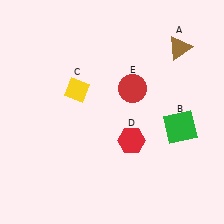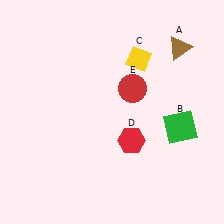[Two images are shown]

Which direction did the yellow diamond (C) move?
The yellow diamond (C) moved right.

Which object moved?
The yellow diamond (C) moved right.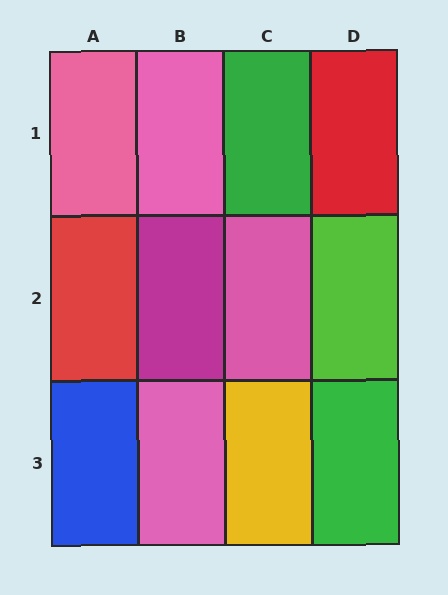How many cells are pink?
4 cells are pink.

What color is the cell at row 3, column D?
Green.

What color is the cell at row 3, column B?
Pink.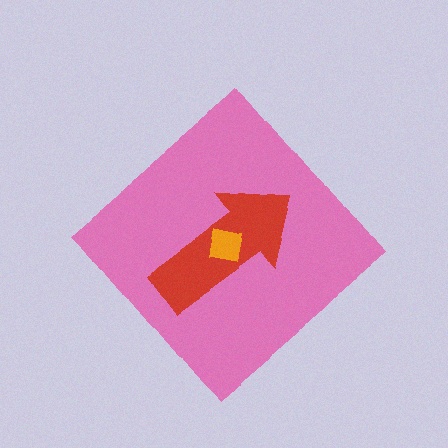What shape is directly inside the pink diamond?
The red arrow.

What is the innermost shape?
The orange square.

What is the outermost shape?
The pink diamond.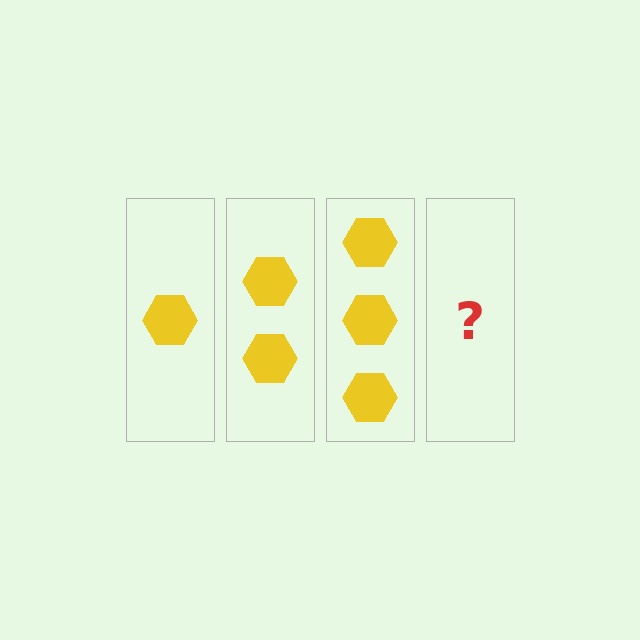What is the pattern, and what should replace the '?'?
The pattern is that each step adds one more hexagon. The '?' should be 4 hexagons.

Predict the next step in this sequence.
The next step is 4 hexagons.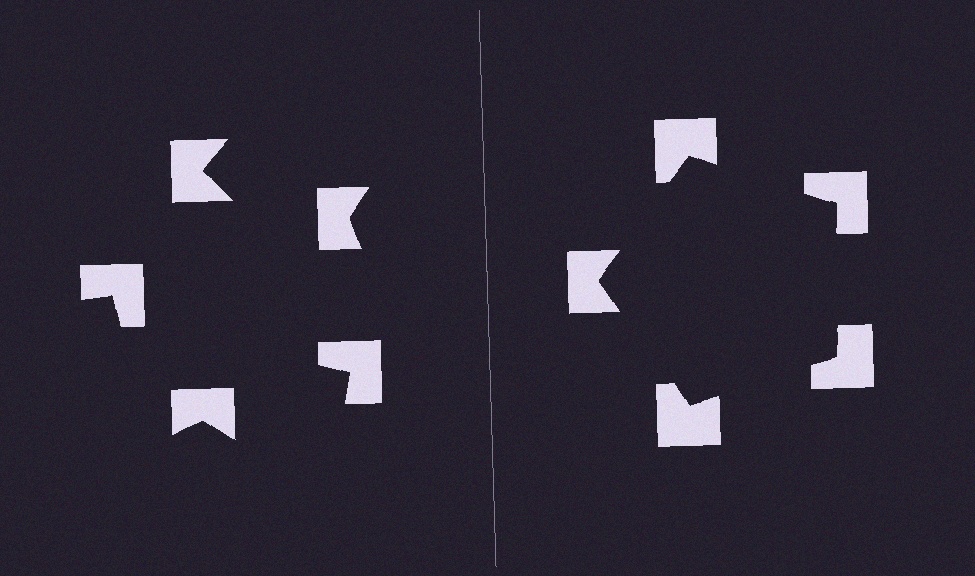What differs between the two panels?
The notched squares are positioned identically on both sides; only the wedge orientations differ. On the right they align to a pentagon; on the left they are misaligned.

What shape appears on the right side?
An illusory pentagon.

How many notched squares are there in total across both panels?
10 — 5 on each side.